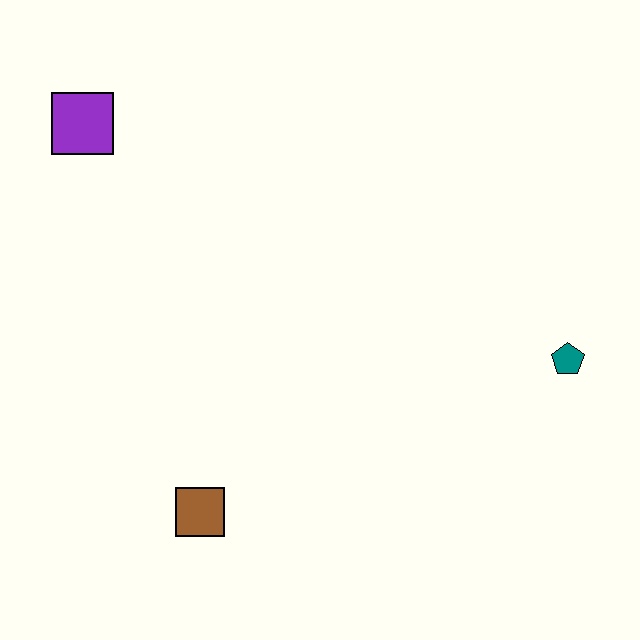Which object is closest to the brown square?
The teal pentagon is closest to the brown square.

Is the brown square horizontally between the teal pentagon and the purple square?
Yes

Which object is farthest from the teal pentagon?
The purple square is farthest from the teal pentagon.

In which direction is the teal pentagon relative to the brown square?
The teal pentagon is to the right of the brown square.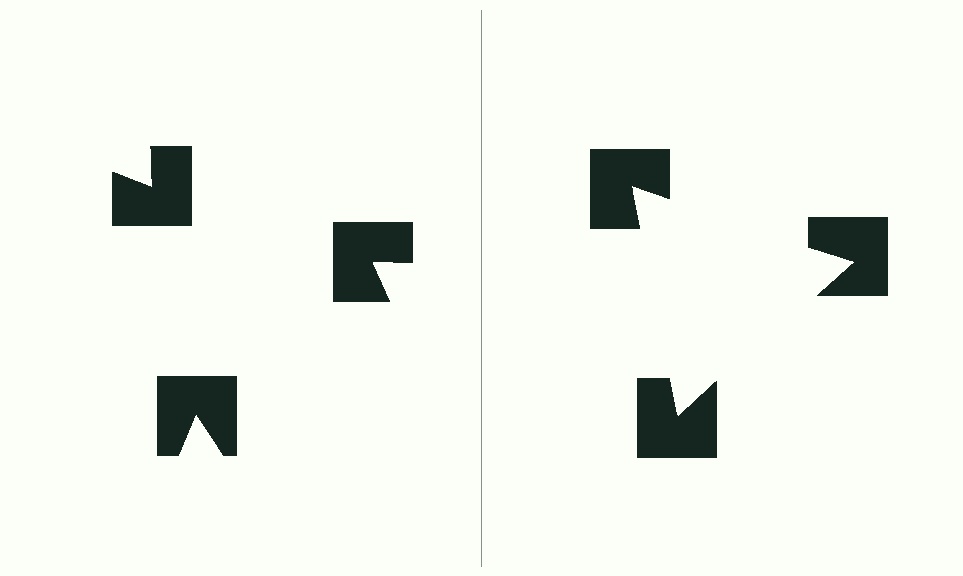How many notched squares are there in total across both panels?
6 — 3 on each side.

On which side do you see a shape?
An illusory triangle appears on the right side. On the left side the wedge cuts are rotated, so no coherent shape forms.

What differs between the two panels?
The notched squares are positioned identically on both sides; only the wedge orientations differ. On the right they align to a triangle; on the left they are misaligned.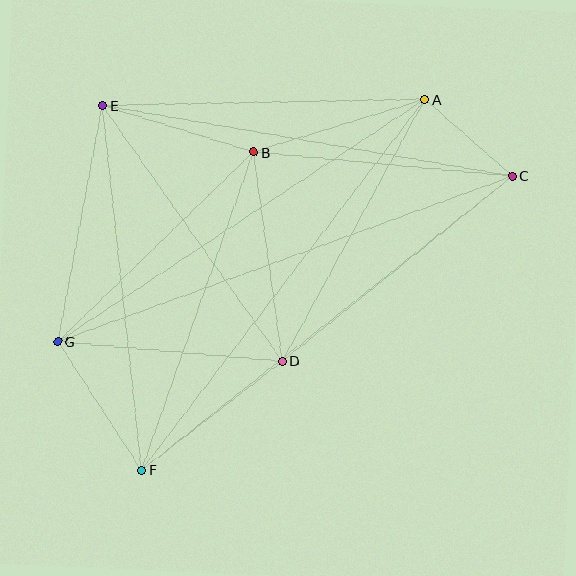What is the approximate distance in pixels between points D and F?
The distance between D and F is approximately 178 pixels.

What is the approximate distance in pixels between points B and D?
The distance between B and D is approximately 211 pixels.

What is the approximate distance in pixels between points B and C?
The distance between B and C is approximately 260 pixels.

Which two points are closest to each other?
Points A and C are closest to each other.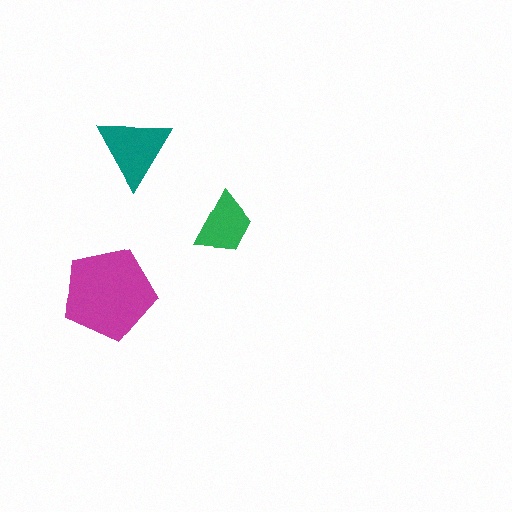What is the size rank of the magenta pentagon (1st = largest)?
1st.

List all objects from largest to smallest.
The magenta pentagon, the teal triangle, the green trapezoid.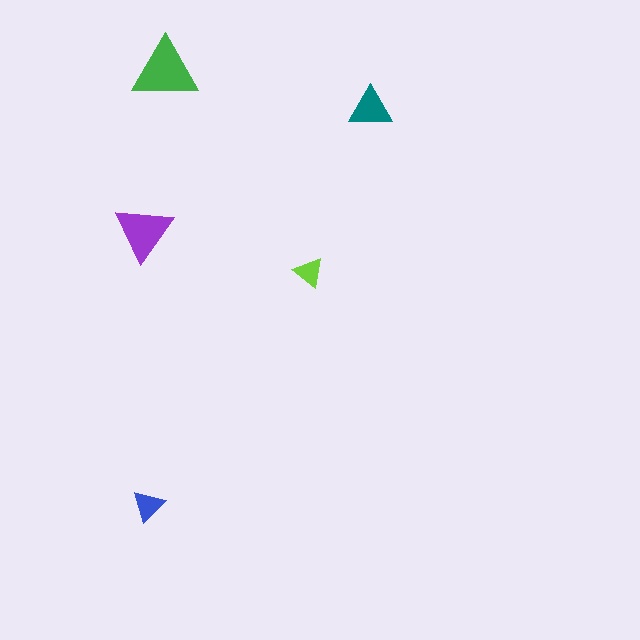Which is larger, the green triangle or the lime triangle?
The green one.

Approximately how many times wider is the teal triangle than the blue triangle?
About 1.5 times wider.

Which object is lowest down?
The blue triangle is bottommost.